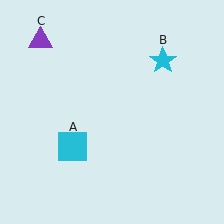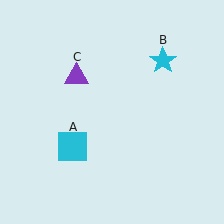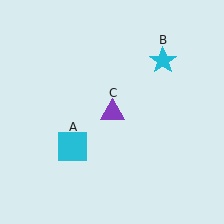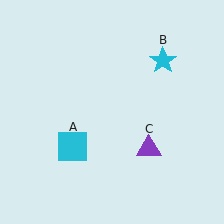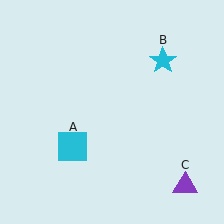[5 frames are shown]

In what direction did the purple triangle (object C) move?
The purple triangle (object C) moved down and to the right.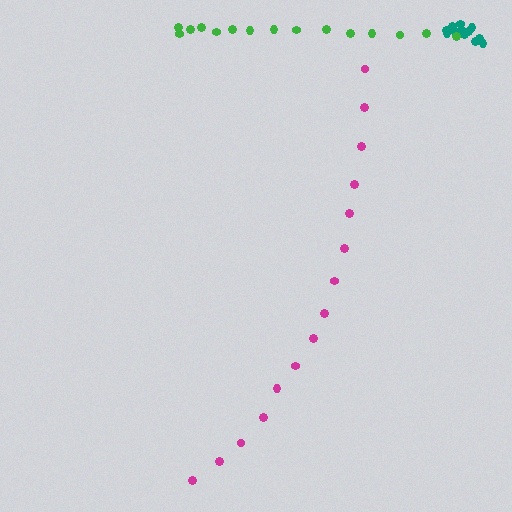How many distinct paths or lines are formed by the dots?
There are 3 distinct paths.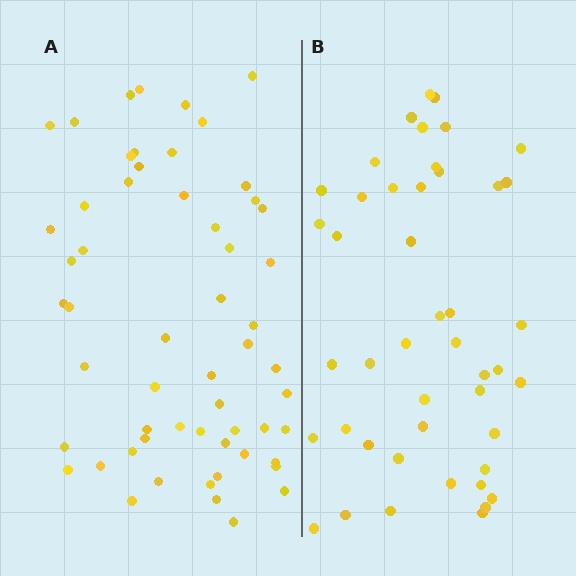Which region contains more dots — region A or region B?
Region A (the left region) has more dots.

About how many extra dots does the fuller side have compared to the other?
Region A has roughly 12 or so more dots than region B.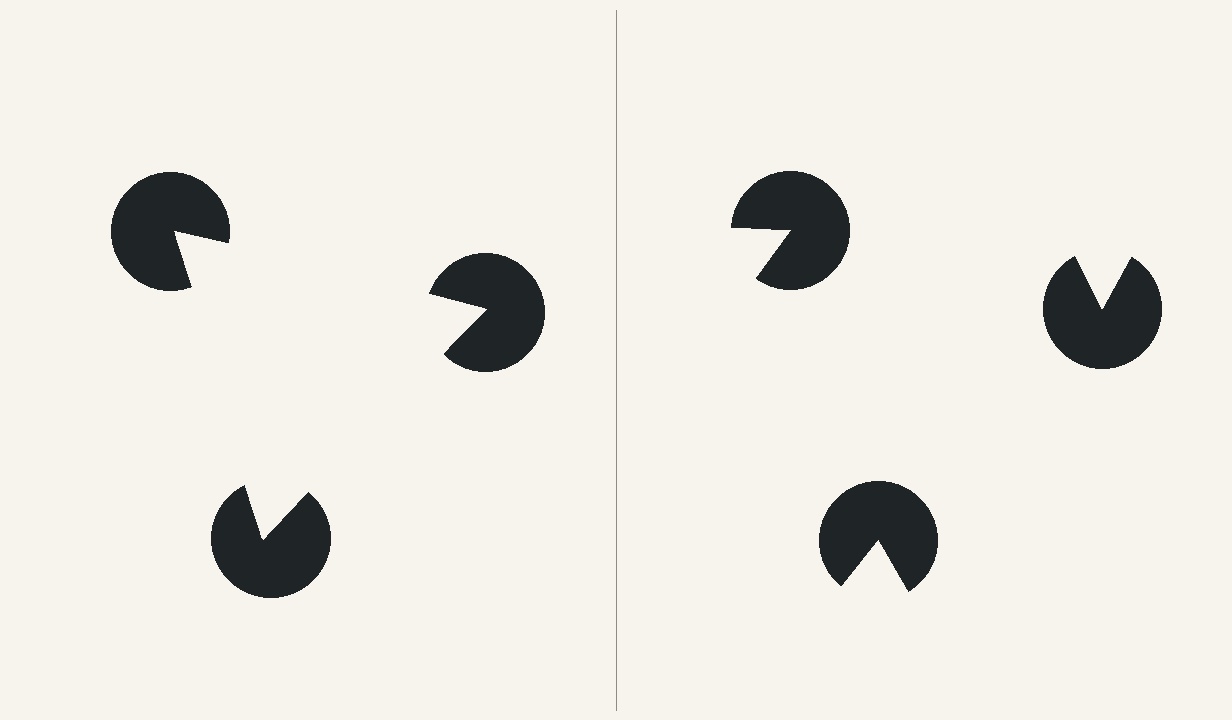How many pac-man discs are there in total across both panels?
6 — 3 on each side.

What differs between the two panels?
The pac-man discs are positioned identically on both sides; only the wedge orientations differ. On the left they align to a triangle; on the right they are misaligned.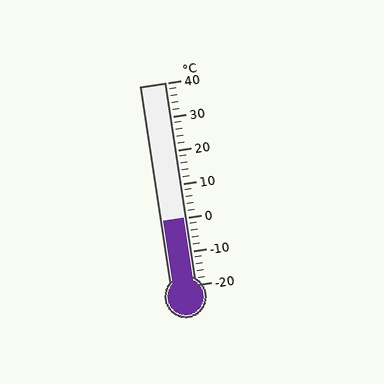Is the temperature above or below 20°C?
The temperature is below 20°C.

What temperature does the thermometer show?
The thermometer shows approximately 0°C.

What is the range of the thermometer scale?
The thermometer scale ranges from -20°C to 40°C.